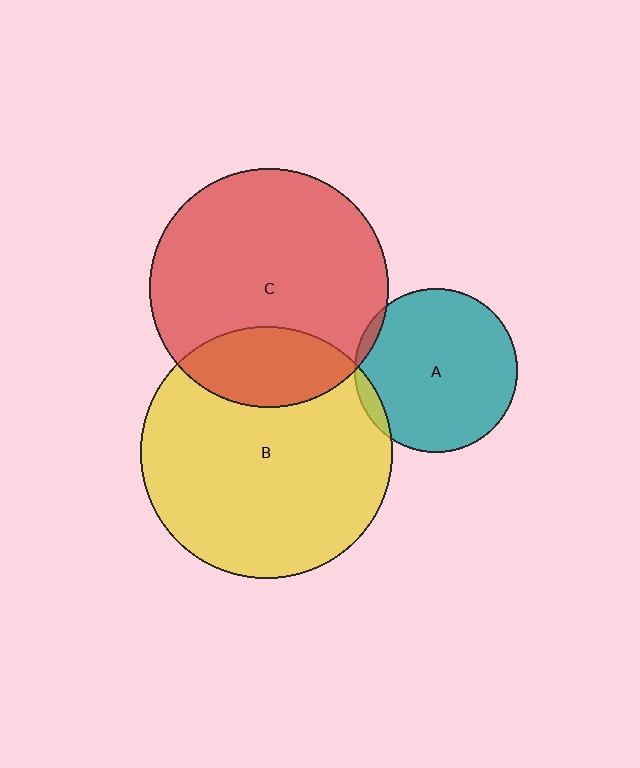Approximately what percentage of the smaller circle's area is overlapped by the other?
Approximately 5%.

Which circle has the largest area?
Circle B (yellow).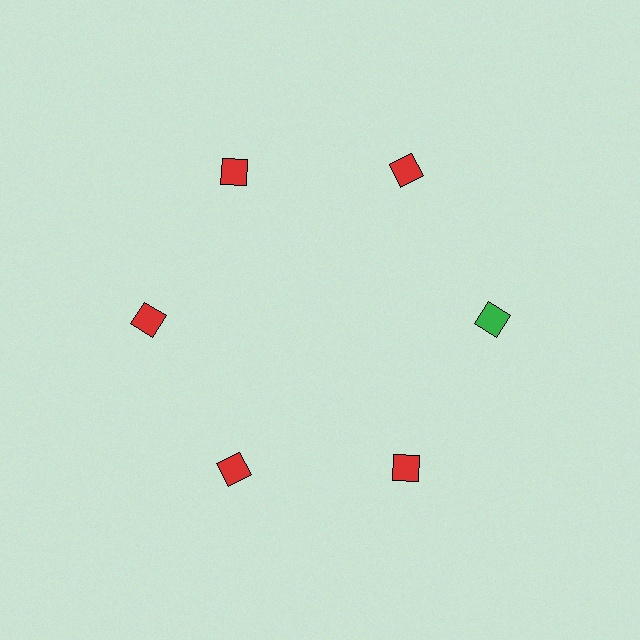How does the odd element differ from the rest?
It has a different color: green instead of red.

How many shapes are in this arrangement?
There are 6 shapes arranged in a ring pattern.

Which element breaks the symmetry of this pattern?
The green square at roughly the 3 o'clock position breaks the symmetry. All other shapes are red squares.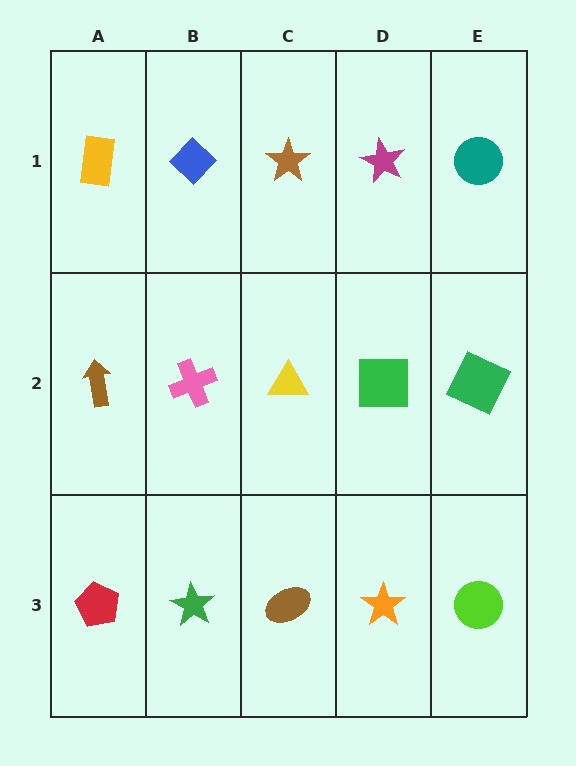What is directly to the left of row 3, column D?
A brown ellipse.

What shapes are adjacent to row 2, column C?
A brown star (row 1, column C), a brown ellipse (row 3, column C), a pink cross (row 2, column B), a green square (row 2, column D).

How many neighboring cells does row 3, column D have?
3.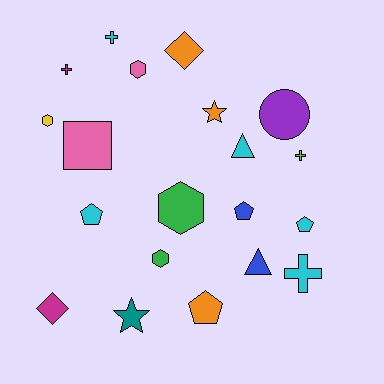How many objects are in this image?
There are 20 objects.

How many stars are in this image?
There are 2 stars.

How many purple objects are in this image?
There is 1 purple object.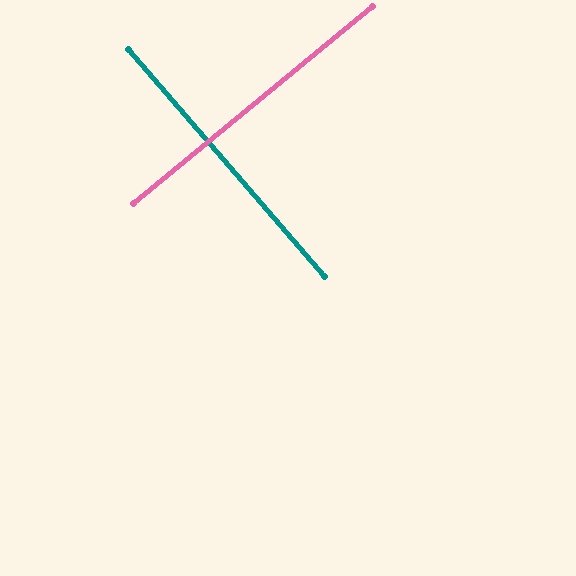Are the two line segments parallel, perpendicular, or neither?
Perpendicular — they meet at approximately 89°.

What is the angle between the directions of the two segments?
Approximately 89 degrees.